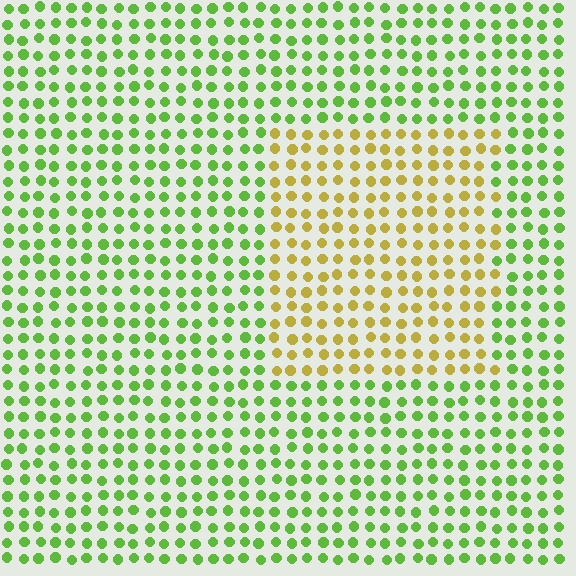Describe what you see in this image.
The image is filled with small lime elements in a uniform arrangement. A rectangle-shaped region is visible where the elements are tinted to a slightly different hue, forming a subtle color boundary.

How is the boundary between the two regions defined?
The boundary is defined purely by a slight shift in hue (about 51 degrees). Spacing, size, and orientation are identical on both sides.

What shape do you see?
I see a rectangle.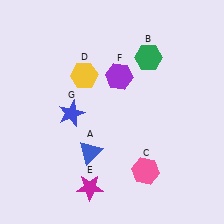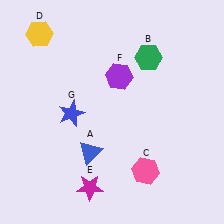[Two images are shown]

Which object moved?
The yellow hexagon (D) moved left.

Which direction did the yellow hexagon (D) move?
The yellow hexagon (D) moved left.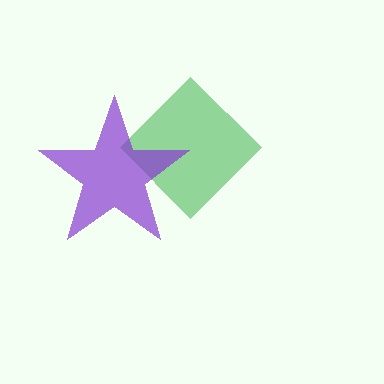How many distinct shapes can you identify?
There are 2 distinct shapes: a green diamond, a purple star.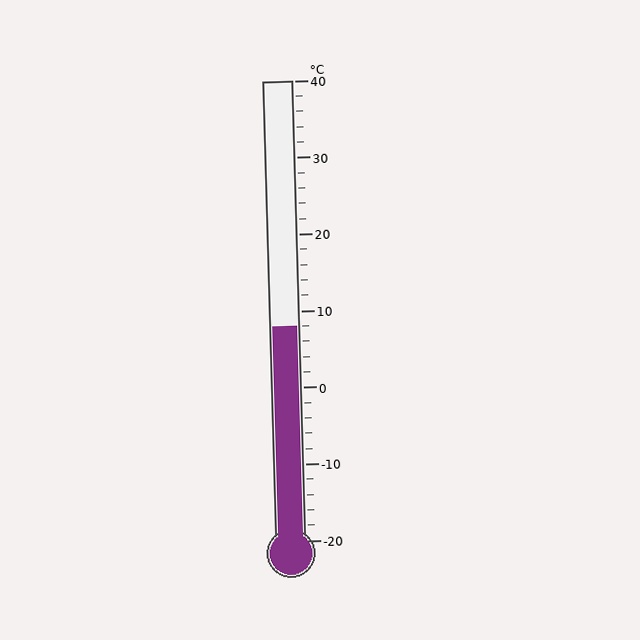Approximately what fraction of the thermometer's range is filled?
The thermometer is filled to approximately 45% of its range.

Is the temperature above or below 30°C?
The temperature is below 30°C.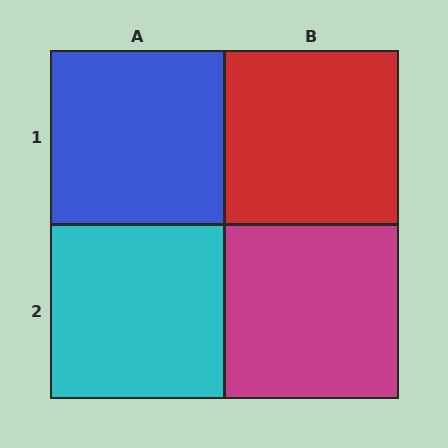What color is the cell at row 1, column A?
Blue.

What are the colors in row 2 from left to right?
Cyan, magenta.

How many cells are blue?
1 cell is blue.